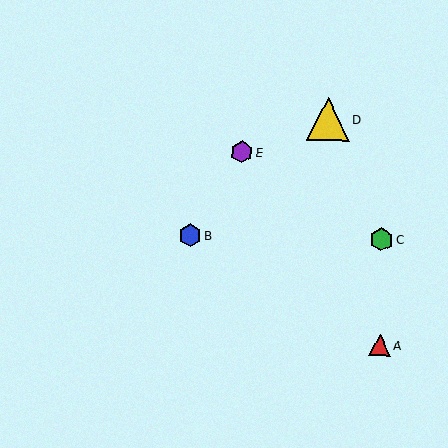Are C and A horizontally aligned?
No, C is at y≈240 and A is at y≈345.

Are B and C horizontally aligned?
Yes, both are at y≈236.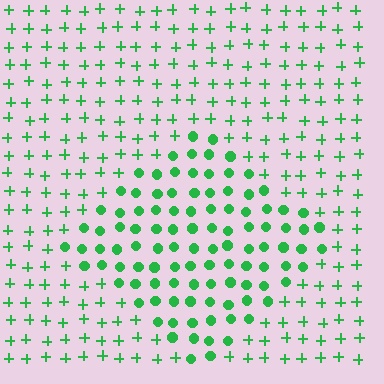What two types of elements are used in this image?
The image uses circles inside the diamond region and plus signs outside it.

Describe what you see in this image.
The image is filled with small green elements arranged in a uniform grid. A diamond-shaped region contains circles, while the surrounding area contains plus signs. The boundary is defined purely by the change in element shape.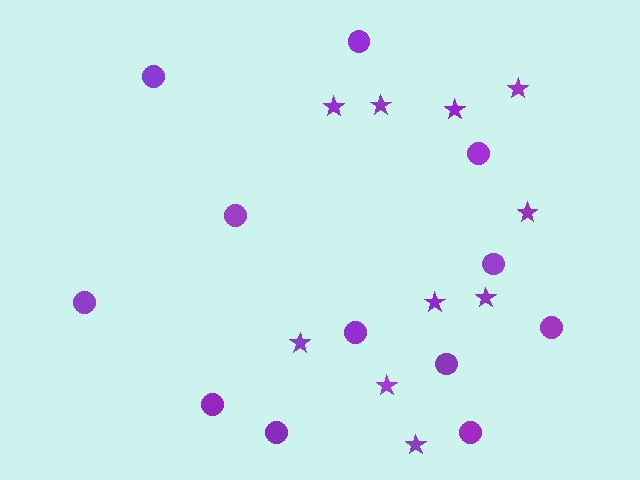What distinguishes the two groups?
There are 2 groups: one group of circles (12) and one group of stars (10).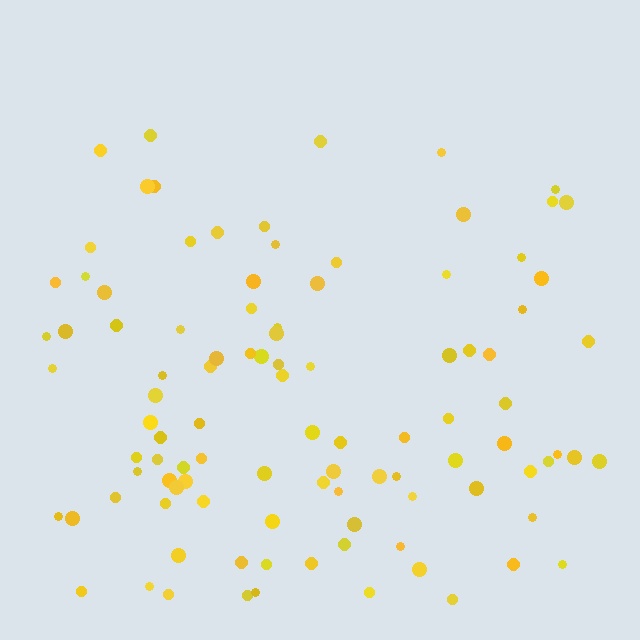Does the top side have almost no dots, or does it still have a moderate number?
Still a moderate number, just noticeably fewer than the bottom.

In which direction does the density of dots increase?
From top to bottom, with the bottom side densest.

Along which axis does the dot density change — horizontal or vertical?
Vertical.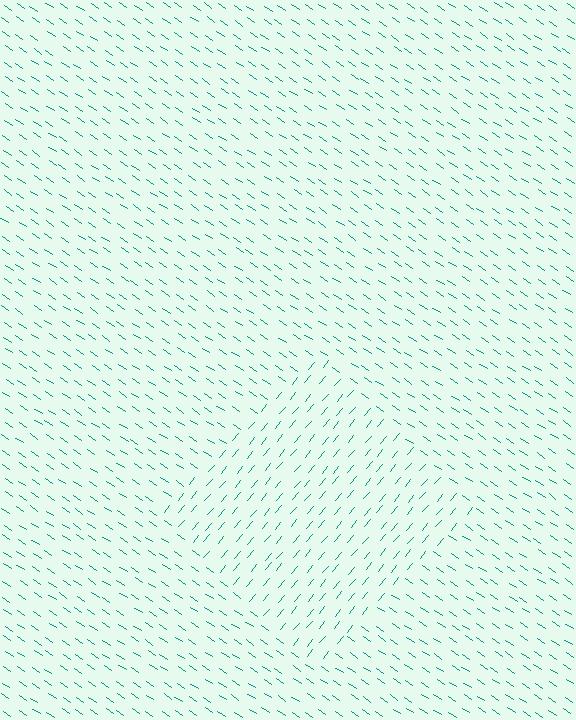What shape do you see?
I see a diamond.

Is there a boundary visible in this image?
Yes, there is a texture boundary formed by a change in line orientation.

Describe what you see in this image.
The image is filled with small teal line segments. A diamond region in the image has lines oriented differently from the surrounding lines, creating a visible texture boundary.